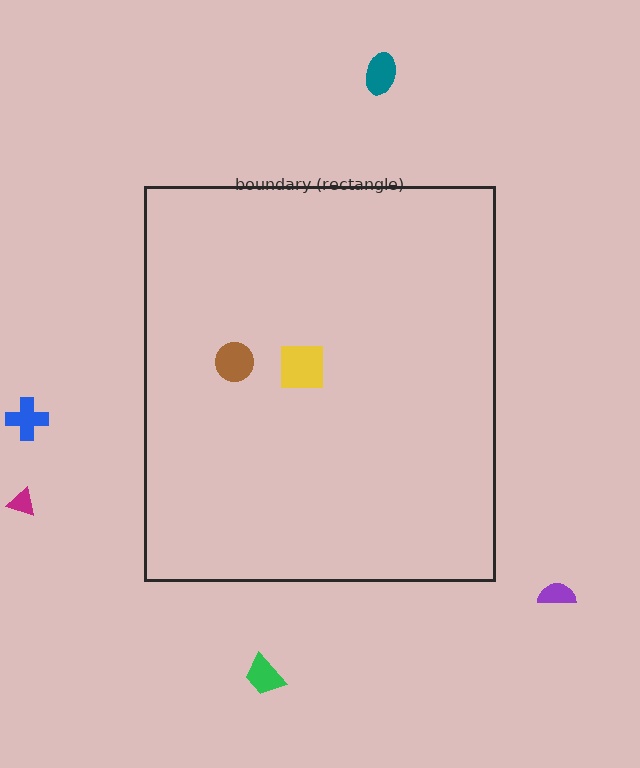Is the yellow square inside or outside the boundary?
Inside.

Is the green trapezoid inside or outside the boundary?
Outside.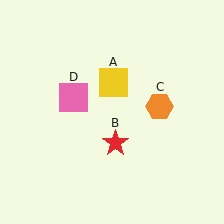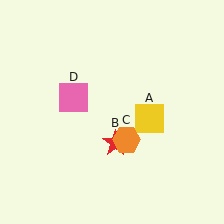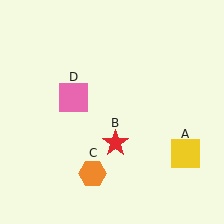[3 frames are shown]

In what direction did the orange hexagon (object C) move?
The orange hexagon (object C) moved down and to the left.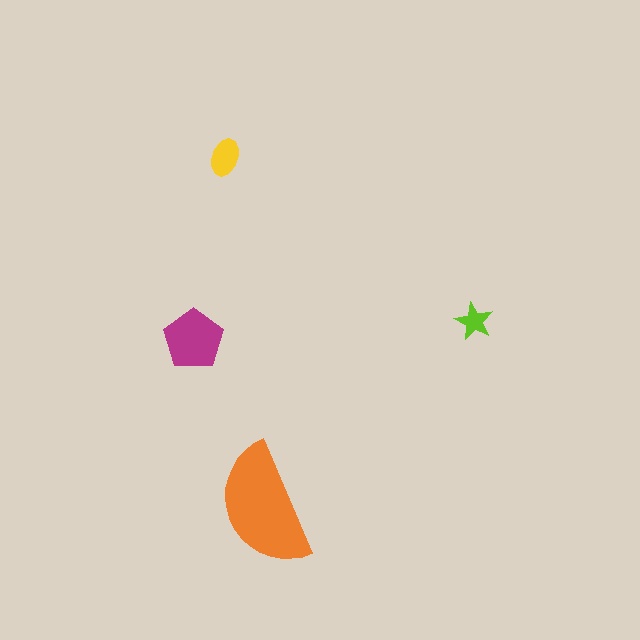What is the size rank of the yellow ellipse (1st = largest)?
3rd.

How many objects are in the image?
There are 4 objects in the image.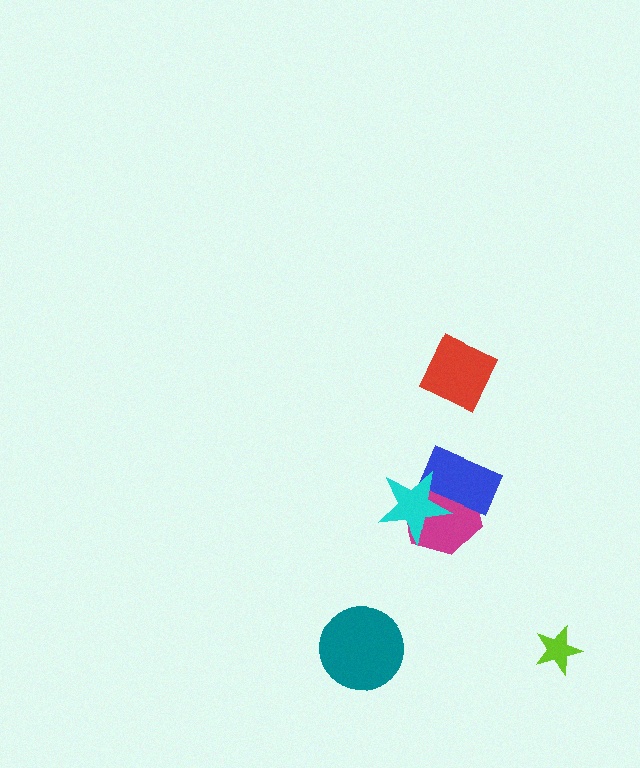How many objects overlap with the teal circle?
0 objects overlap with the teal circle.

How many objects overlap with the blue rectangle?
2 objects overlap with the blue rectangle.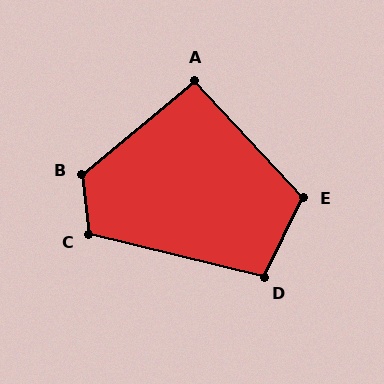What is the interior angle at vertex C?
Approximately 110 degrees (obtuse).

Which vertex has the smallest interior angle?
A, at approximately 93 degrees.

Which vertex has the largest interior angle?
B, at approximately 123 degrees.